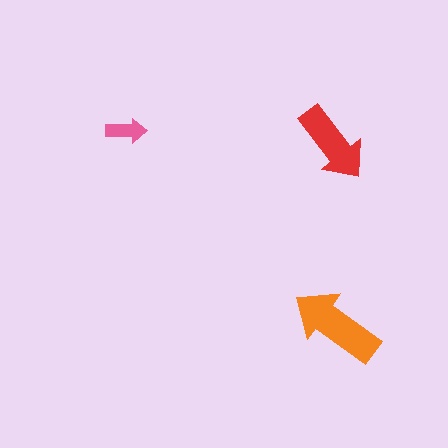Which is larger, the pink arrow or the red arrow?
The red one.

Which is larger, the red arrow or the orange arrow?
The orange one.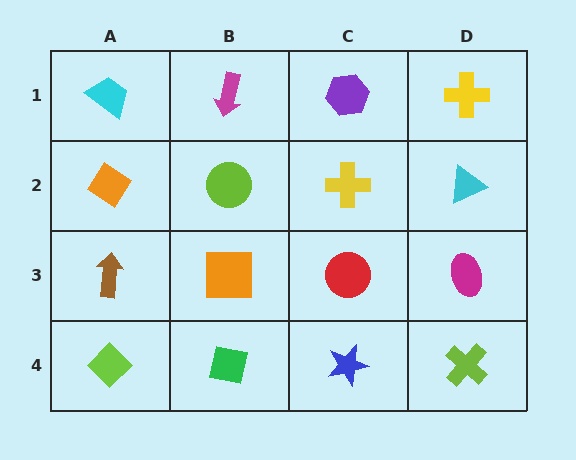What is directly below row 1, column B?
A lime circle.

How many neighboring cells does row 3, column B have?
4.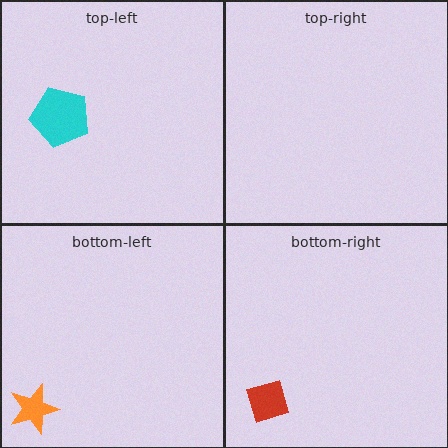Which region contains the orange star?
The bottom-left region.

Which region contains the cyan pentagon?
The top-left region.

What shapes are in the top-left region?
The cyan pentagon.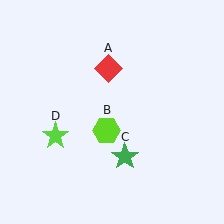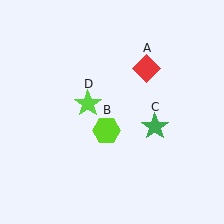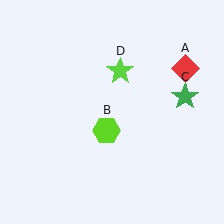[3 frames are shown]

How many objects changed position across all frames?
3 objects changed position: red diamond (object A), green star (object C), lime star (object D).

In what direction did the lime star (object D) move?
The lime star (object D) moved up and to the right.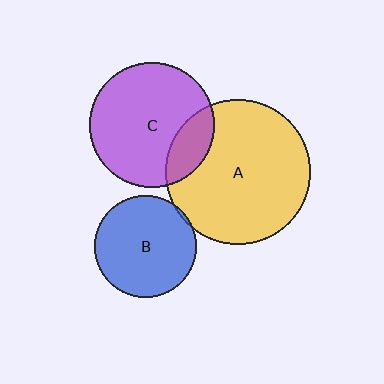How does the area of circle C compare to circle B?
Approximately 1.5 times.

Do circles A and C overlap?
Yes.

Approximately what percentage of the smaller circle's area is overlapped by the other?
Approximately 20%.